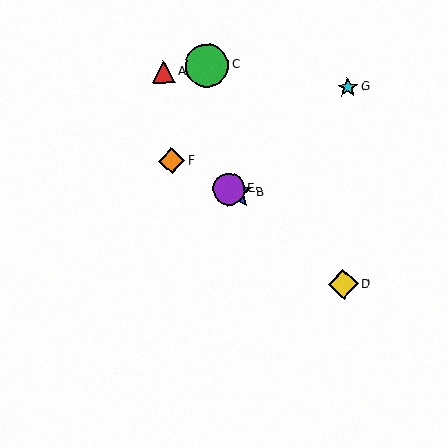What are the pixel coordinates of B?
Object B is at (236, 193).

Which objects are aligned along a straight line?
Objects B, E, F are aligned along a straight line.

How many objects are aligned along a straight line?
3 objects (B, E, F) are aligned along a straight line.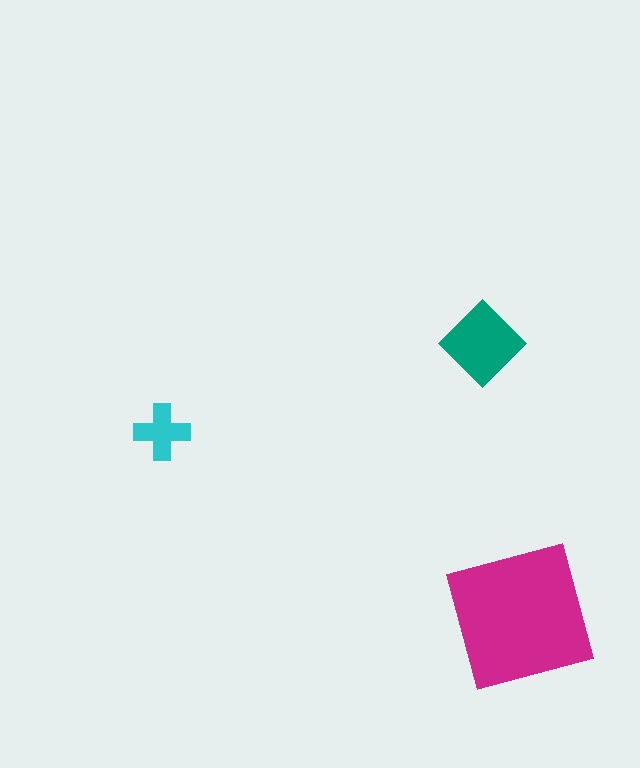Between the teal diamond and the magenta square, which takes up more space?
The magenta square.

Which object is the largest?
The magenta square.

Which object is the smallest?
The cyan cross.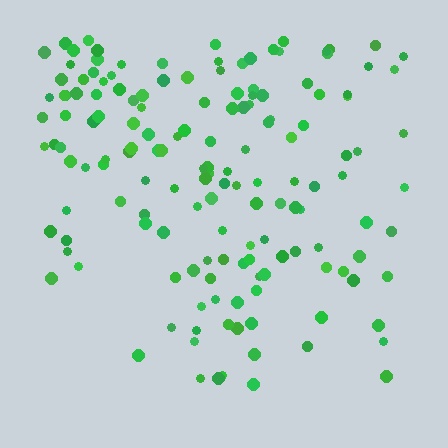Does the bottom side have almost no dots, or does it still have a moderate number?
Still a moderate number, just noticeably fewer than the top.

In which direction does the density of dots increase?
From bottom to top, with the top side densest.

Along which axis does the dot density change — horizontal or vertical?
Vertical.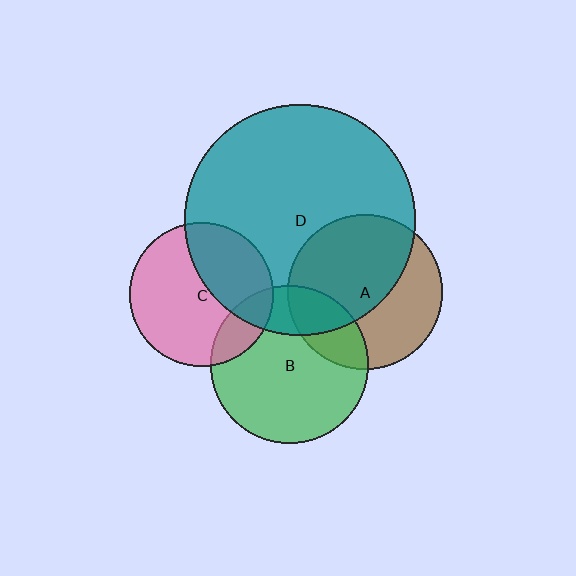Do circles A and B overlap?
Yes.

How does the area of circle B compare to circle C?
Approximately 1.2 times.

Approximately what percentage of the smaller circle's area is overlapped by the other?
Approximately 20%.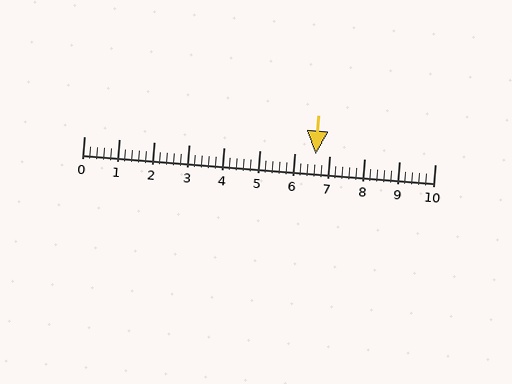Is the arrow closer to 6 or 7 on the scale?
The arrow is closer to 7.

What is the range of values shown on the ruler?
The ruler shows values from 0 to 10.